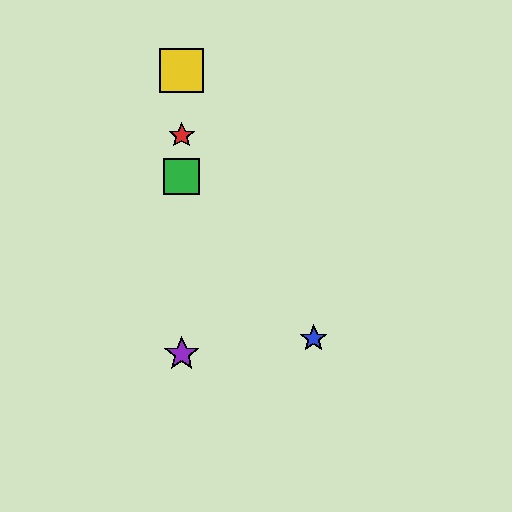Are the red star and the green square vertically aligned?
Yes, both are at x≈182.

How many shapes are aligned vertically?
4 shapes (the red star, the green square, the yellow square, the purple star) are aligned vertically.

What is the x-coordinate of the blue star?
The blue star is at x≈314.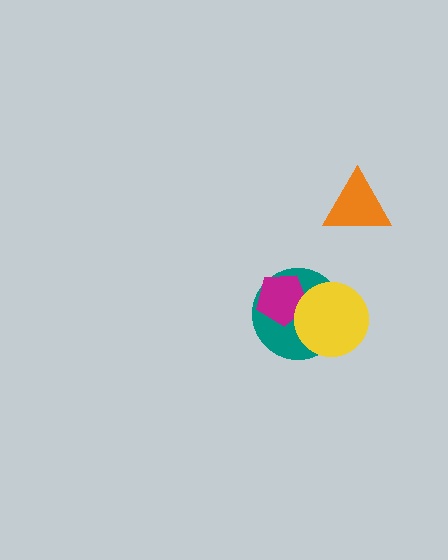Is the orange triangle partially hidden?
No, no other shape covers it.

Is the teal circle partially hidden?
Yes, it is partially covered by another shape.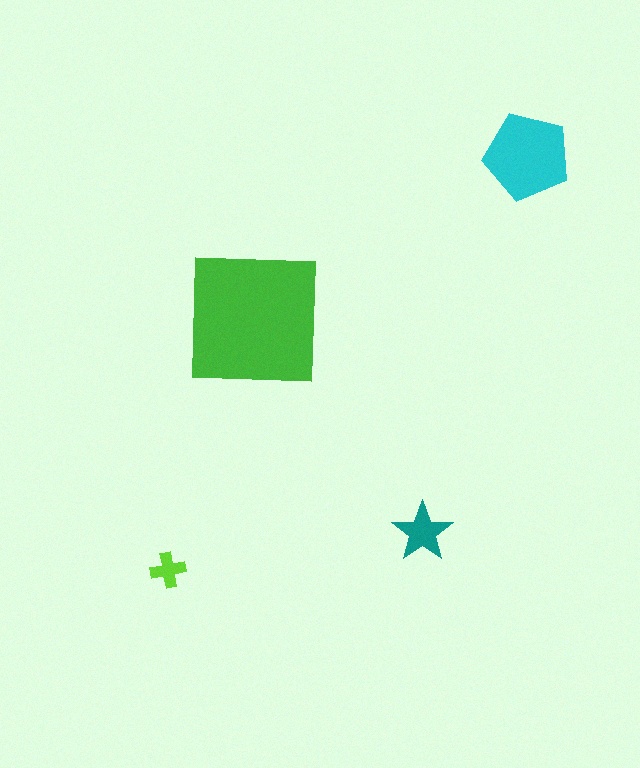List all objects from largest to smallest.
The green square, the cyan pentagon, the teal star, the lime cross.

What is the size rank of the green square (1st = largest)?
1st.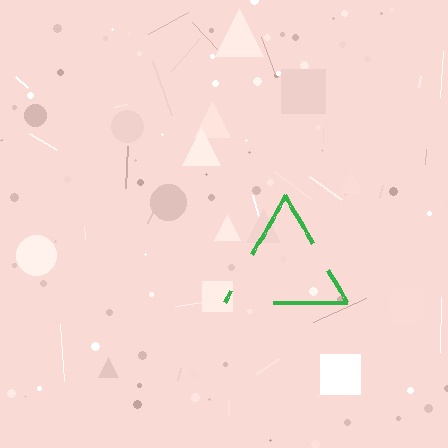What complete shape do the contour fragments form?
The contour fragments form a triangle.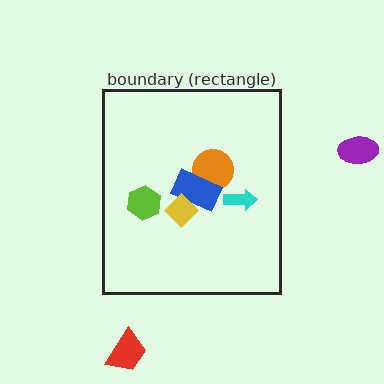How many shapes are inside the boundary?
5 inside, 2 outside.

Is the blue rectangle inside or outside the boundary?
Inside.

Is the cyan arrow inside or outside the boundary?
Inside.